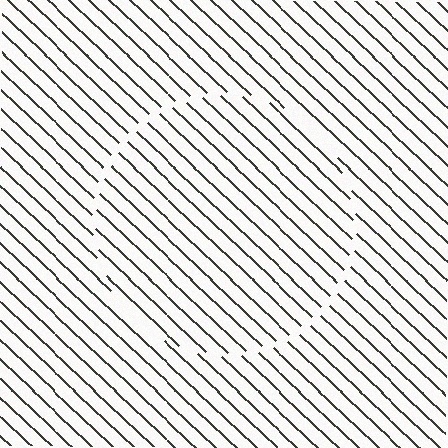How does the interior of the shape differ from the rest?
The interior of the shape contains the same grating, shifted by half a period — the contour is defined by the phase discontinuity where line-ends from the inner and outer gratings abut.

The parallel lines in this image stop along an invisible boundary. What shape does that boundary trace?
An illusory circle. The interior of the shape contains the same grating, shifted by half a period — the contour is defined by the phase discontinuity where line-ends from the inner and outer gratings abut.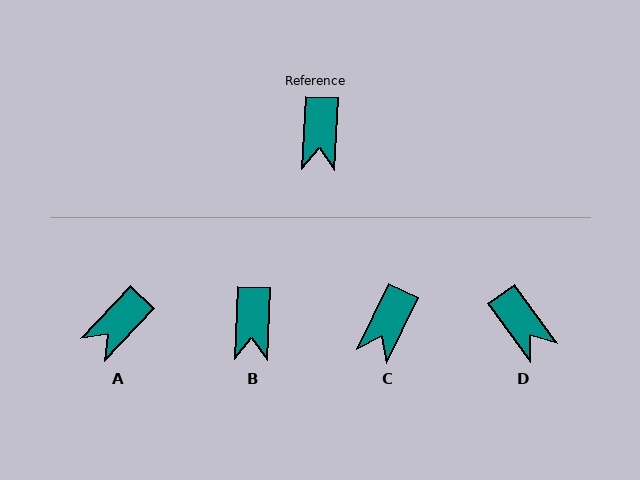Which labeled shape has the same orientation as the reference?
B.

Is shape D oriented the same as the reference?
No, it is off by about 38 degrees.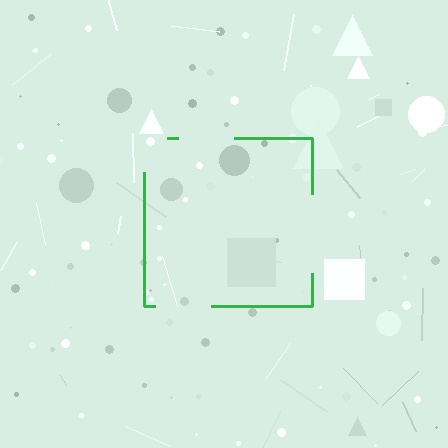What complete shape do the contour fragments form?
The contour fragments form a square.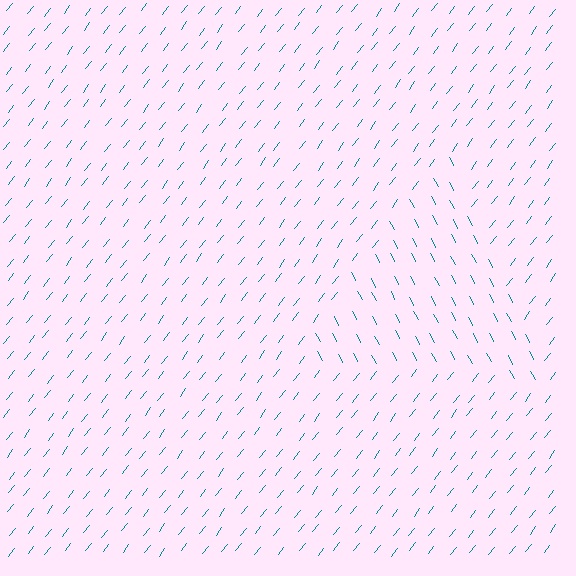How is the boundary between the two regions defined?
The boundary is defined purely by a change in line orientation (approximately 65 degrees difference). All lines are the same color and thickness.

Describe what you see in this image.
The image is filled with small teal line segments. A triangle region in the image has lines oriented differently from the surrounding lines, creating a visible texture boundary.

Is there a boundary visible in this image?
Yes, there is a texture boundary formed by a change in line orientation.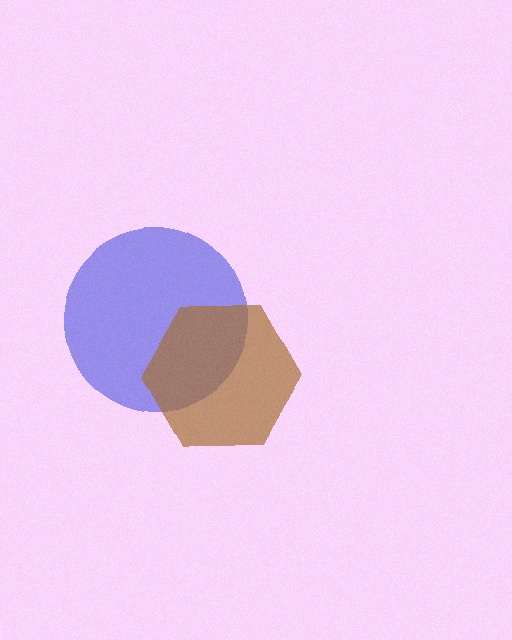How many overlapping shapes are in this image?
There are 2 overlapping shapes in the image.